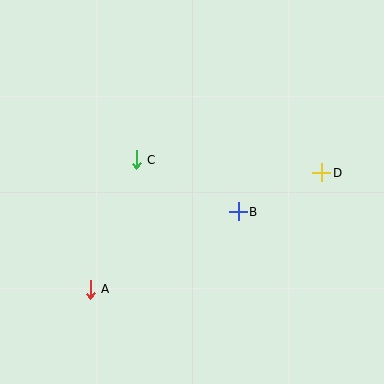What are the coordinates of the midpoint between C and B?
The midpoint between C and B is at (187, 186).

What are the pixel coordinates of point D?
Point D is at (322, 173).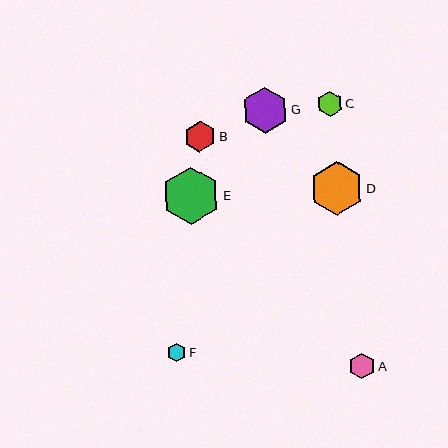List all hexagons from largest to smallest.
From largest to smallest: E, D, G, B, A, C, F.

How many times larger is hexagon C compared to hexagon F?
Hexagon C is approximately 1.4 times the size of hexagon F.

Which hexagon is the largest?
Hexagon E is the largest with a size of approximately 58 pixels.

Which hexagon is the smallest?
Hexagon F is the smallest with a size of approximately 18 pixels.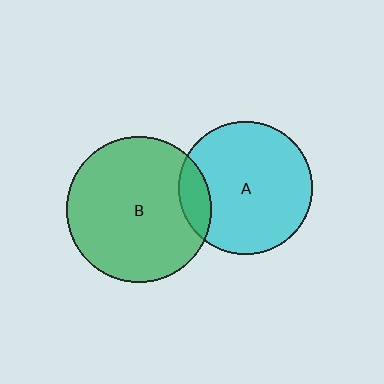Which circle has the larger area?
Circle B (green).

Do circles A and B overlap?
Yes.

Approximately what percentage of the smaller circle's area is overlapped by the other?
Approximately 15%.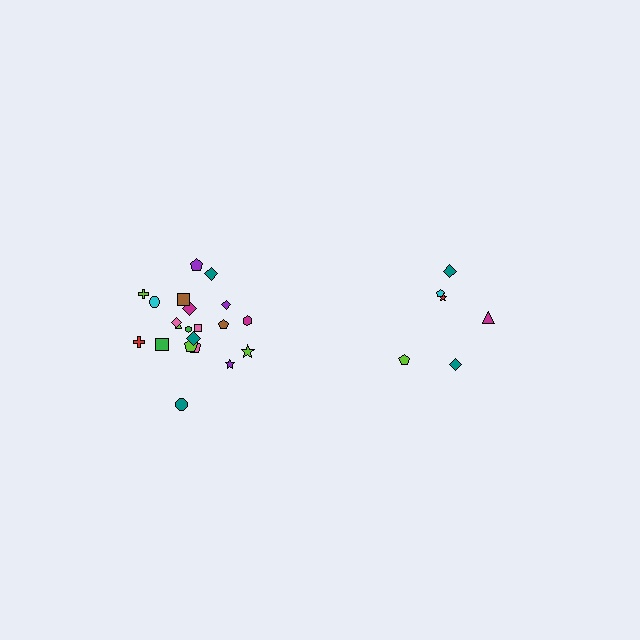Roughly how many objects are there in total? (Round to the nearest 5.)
Roughly 30 objects in total.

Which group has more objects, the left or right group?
The left group.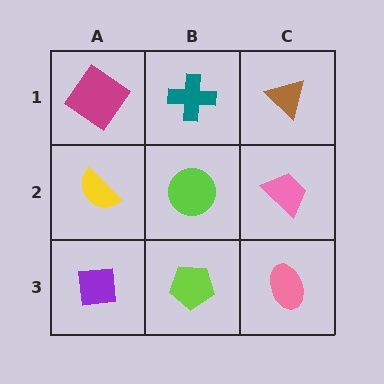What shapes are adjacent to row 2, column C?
A brown triangle (row 1, column C), a pink ellipse (row 3, column C), a lime circle (row 2, column B).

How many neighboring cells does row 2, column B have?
4.